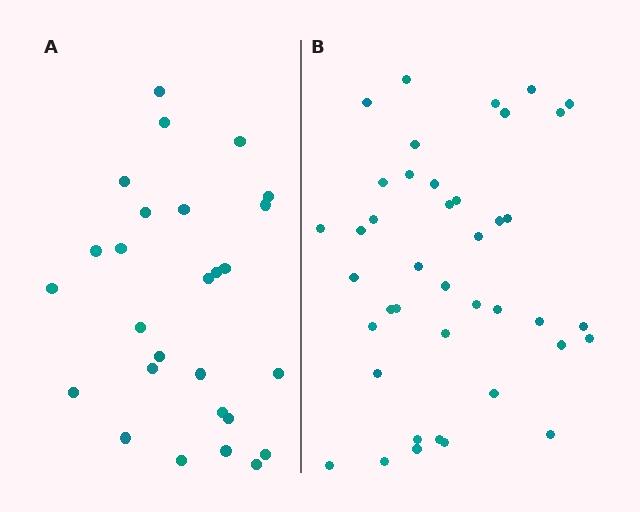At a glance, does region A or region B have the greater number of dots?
Region B (the right region) has more dots.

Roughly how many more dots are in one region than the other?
Region B has approximately 15 more dots than region A.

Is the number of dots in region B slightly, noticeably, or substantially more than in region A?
Region B has substantially more. The ratio is roughly 1.5 to 1.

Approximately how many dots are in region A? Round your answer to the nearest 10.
About 30 dots. (The exact count is 27, which rounds to 30.)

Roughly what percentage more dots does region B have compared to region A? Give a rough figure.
About 50% more.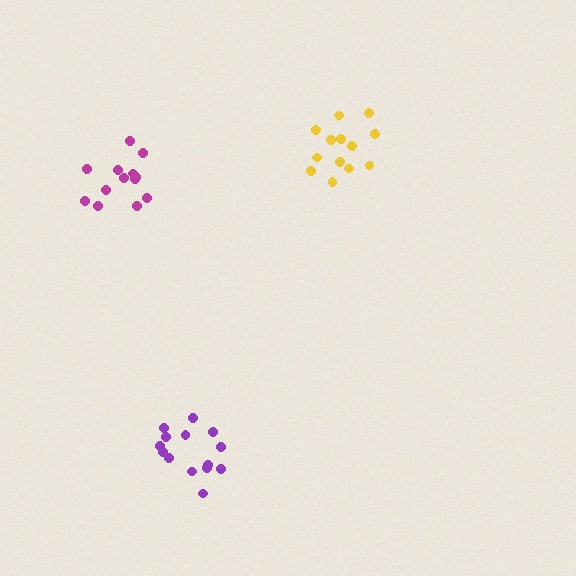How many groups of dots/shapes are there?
There are 3 groups.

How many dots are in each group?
Group 1: 14 dots, Group 2: 13 dots, Group 3: 13 dots (40 total).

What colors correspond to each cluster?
The clusters are colored: purple, magenta, yellow.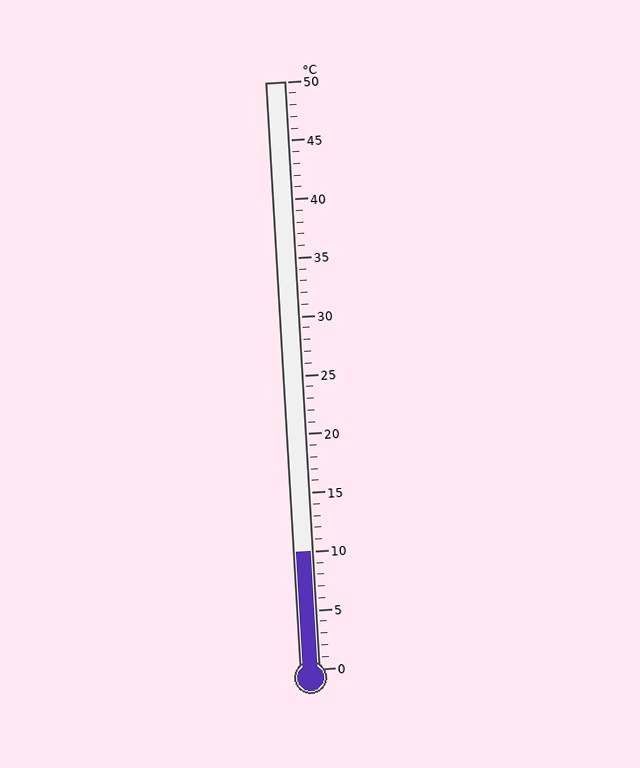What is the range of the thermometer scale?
The thermometer scale ranges from 0°C to 50°C.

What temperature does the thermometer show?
The thermometer shows approximately 10°C.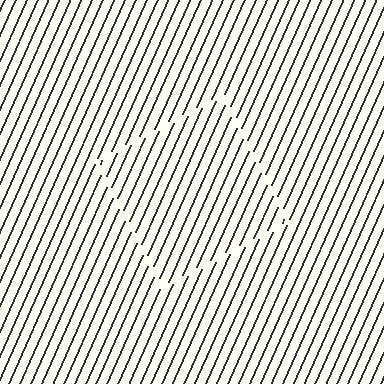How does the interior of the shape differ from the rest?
The interior of the shape contains the same grating, shifted by half a period — the contour is defined by the phase discontinuity where line-ends from the inner and outer gratings abut.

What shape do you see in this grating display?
An illusory square. The interior of the shape contains the same grating, shifted by half a period — the contour is defined by the phase discontinuity where line-ends from the inner and outer gratings abut.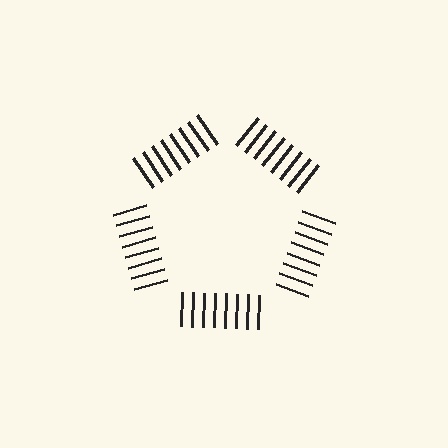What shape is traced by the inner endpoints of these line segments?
An illusory pentagon — the line segments terminate on its edges but no continuous stroke is drawn.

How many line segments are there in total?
40 — 8 along each of the 5 edges.